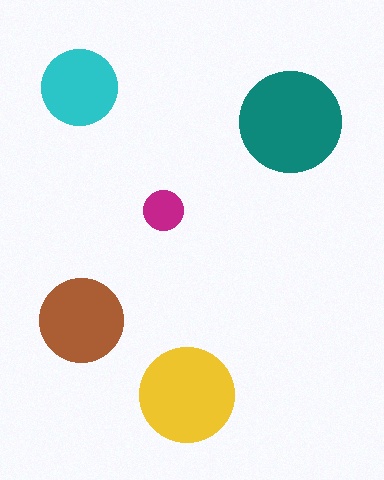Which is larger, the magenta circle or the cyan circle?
The cyan one.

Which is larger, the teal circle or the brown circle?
The teal one.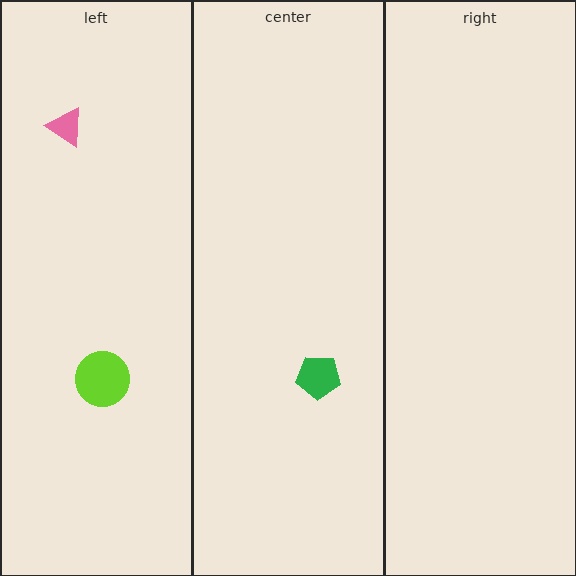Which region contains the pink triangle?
The left region.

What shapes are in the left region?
The lime circle, the pink triangle.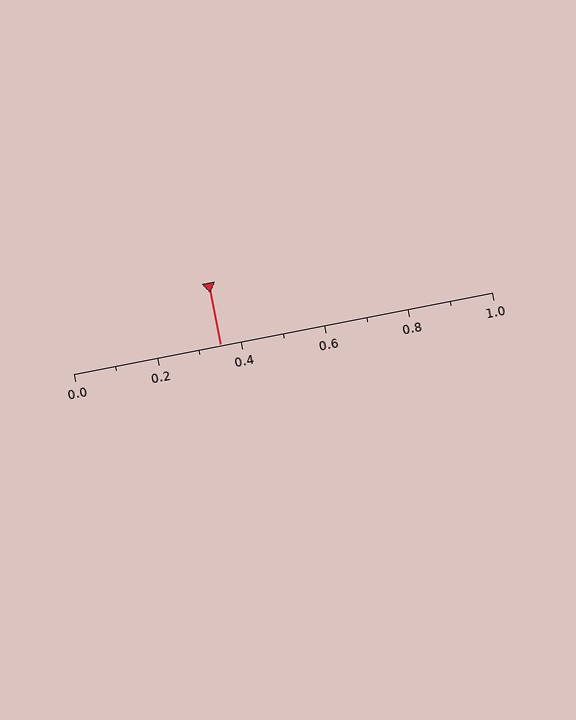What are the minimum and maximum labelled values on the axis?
The axis runs from 0.0 to 1.0.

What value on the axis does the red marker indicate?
The marker indicates approximately 0.35.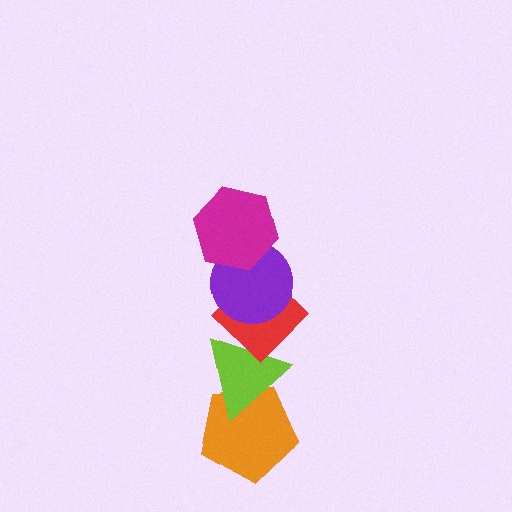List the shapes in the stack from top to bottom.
From top to bottom: the magenta hexagon, the purple circle, the red diamond, the lime triangle, the orange pentagon.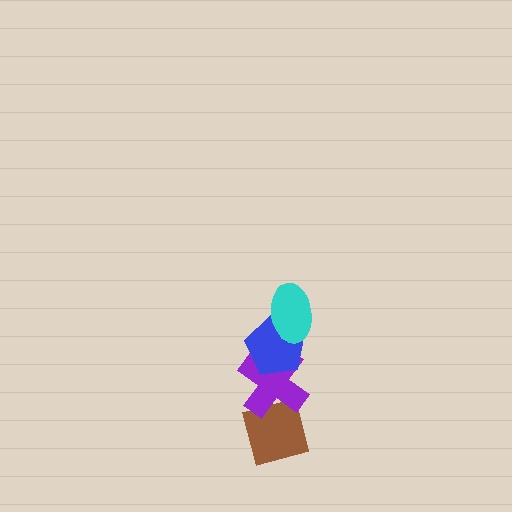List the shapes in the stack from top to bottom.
From top to bottom: the cyan ellipse, the blue pentagon, the purple cross, the brown square.